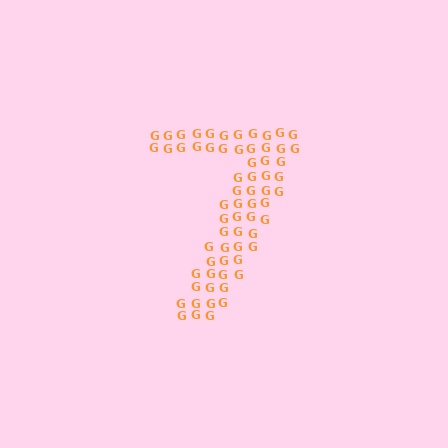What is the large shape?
The large shape is the digit 7.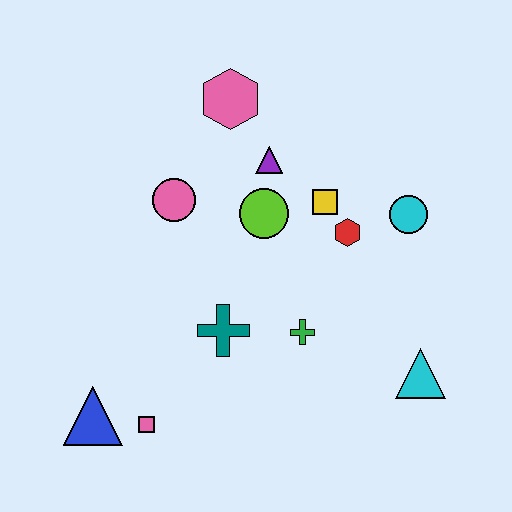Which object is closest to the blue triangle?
The pink square is closest to the blue triangle.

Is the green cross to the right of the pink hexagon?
Yes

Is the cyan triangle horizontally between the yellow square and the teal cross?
No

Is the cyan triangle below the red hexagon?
Yes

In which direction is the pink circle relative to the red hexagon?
The pink circle is to the left of the red hexagon.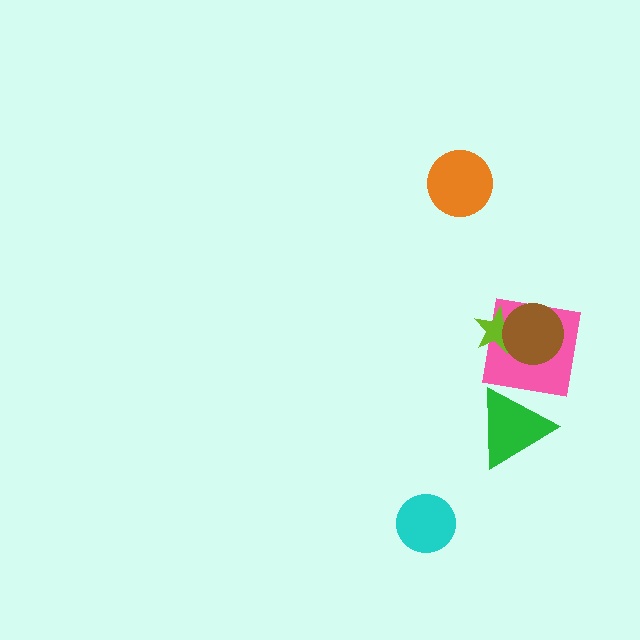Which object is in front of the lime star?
The brown circle is in front of the lime star.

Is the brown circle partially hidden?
No, no other shape covers it.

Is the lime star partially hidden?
Yes, it is partially covered by another shape.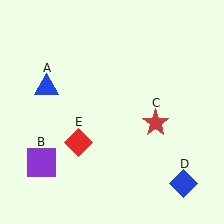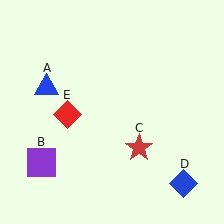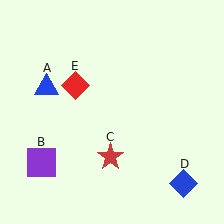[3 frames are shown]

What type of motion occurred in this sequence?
The red star (object C), red diamond (object E) rotated clockwise around the center of the scene.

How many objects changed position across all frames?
2 objects changed position: red star (object C), red diamond (object E).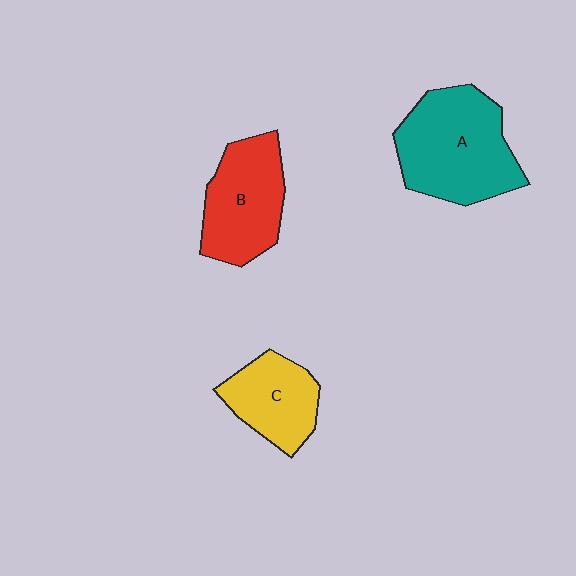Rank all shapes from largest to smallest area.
From largest to smallest: A (teal), B (red), C (yellow).